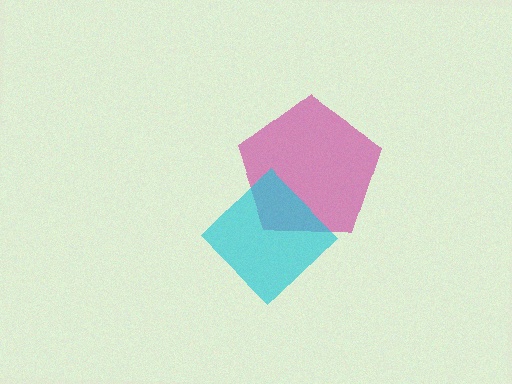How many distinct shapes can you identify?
There are 2 distinct shapes: a magenta pentagon, a cyan diamond.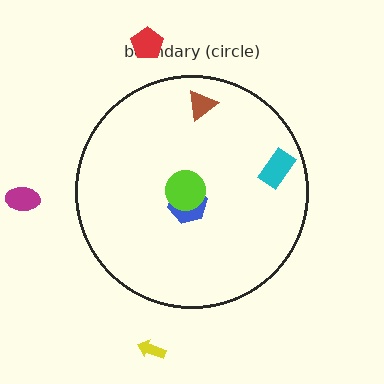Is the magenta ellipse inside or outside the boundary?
Outside.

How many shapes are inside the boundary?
4 inside, 3 outside.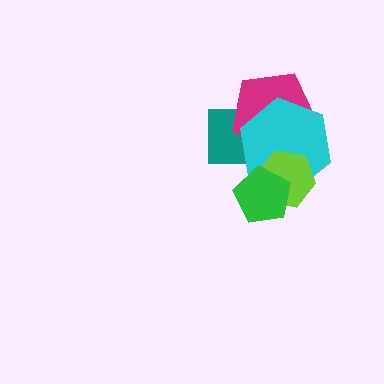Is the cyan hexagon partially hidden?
Yes, it is partially covered by another shape.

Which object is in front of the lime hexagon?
The green pentagon is in front of the lime hexagon.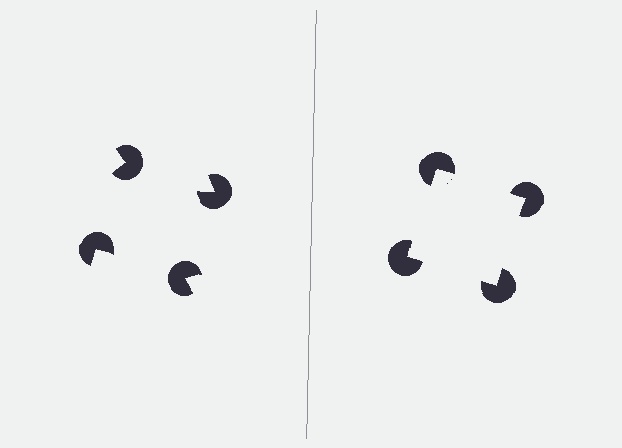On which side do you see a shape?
An illusory square appears on the right side. On the left side the wedge cuts are rotated, so no coherent shape forms.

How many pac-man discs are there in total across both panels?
8 — 4 on each side.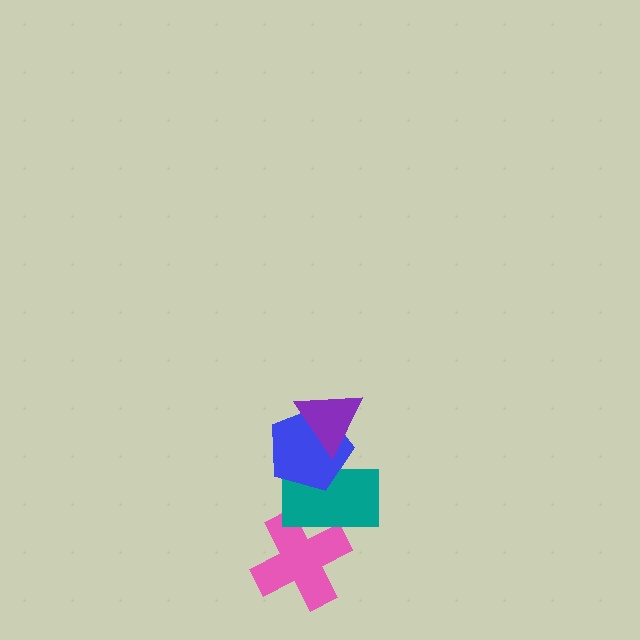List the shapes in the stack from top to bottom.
From top to bottom: the purple triangle, the blue pentagon, the teal rectangle, the pink cross.